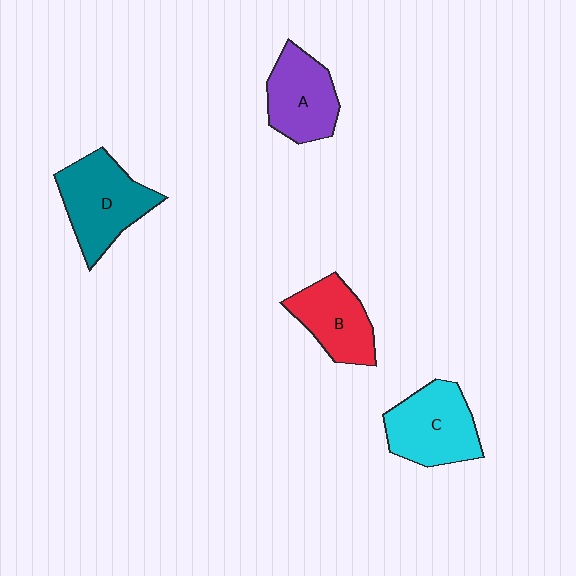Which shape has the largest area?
Shape D (teal).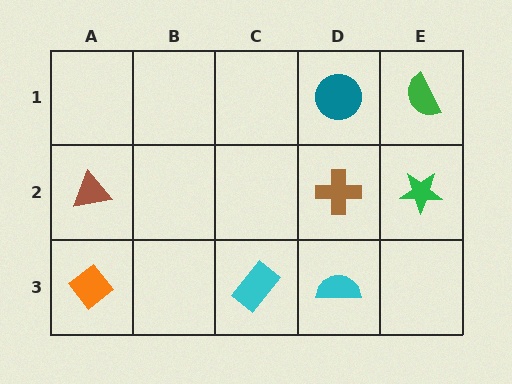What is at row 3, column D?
A cyan semicircle.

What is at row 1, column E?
A green semicircle.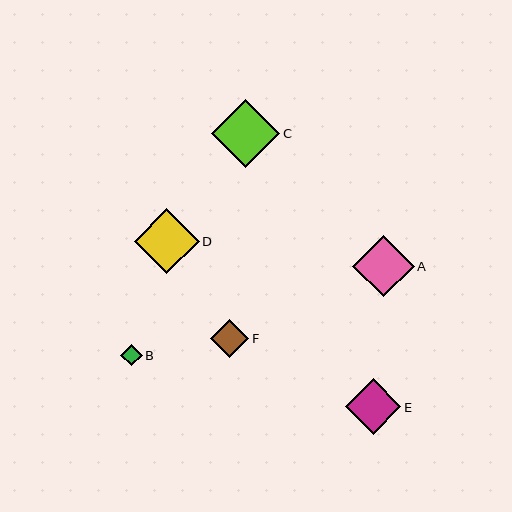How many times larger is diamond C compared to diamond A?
Diamond C is approximately 1.1 times the size of diamond A.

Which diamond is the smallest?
Diamond B is the smallest with a size of approximately 21 pixels.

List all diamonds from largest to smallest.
From largest to smallest: C, D, A, E, F, B.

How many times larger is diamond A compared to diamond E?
Diamond A is approximately 1.1 times the size of diamond E.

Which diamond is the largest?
Diamond C is the largest with a size of approximately 69 pixels.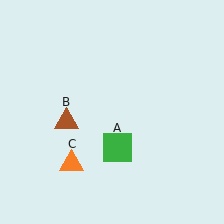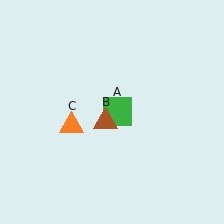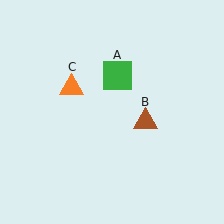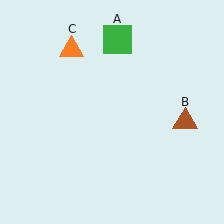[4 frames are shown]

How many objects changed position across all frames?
3 objects changed position: green square (object A), brown triangle (object B), orange triangle (object C).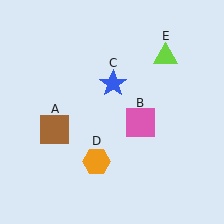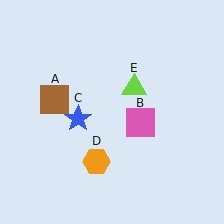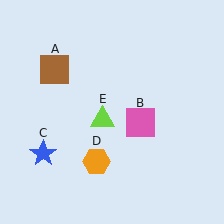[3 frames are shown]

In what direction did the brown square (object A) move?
The brown square (object A) moved up.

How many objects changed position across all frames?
3 objects changed position: brown square (object A), blue star (object C), lime triangle (object E).